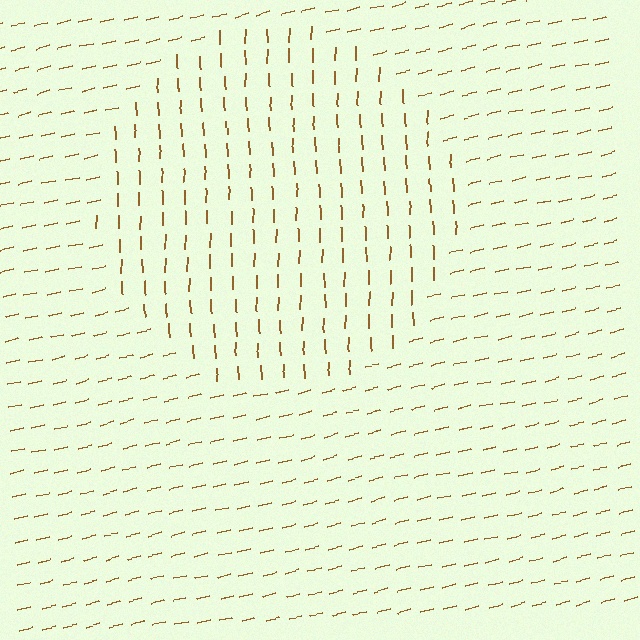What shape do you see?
I see a circle.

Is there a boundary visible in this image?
Yes, there is a texture boundary formed by a change in line orientation.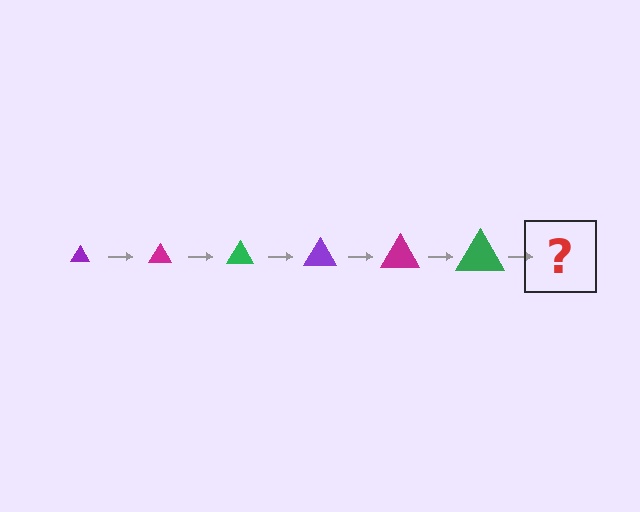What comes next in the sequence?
The next element should be a purple triangle, larger than the previous one.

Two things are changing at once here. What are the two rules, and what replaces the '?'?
The two rules are that the triangle grows larger each step and the color cycles through purple, magenta, and green. The '?' should be a purple triangle, larger than the previous one.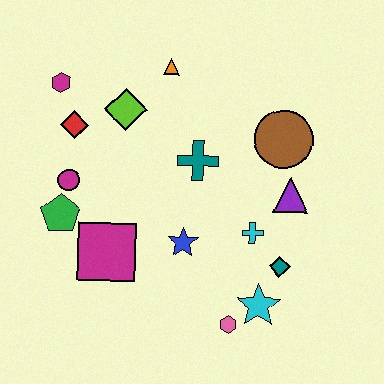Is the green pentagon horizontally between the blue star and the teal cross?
No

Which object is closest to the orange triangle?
The lime diamond is closest to the orange triangle.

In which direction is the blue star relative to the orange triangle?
The blue star is below the orange triangle.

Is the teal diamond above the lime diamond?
No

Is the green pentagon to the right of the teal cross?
No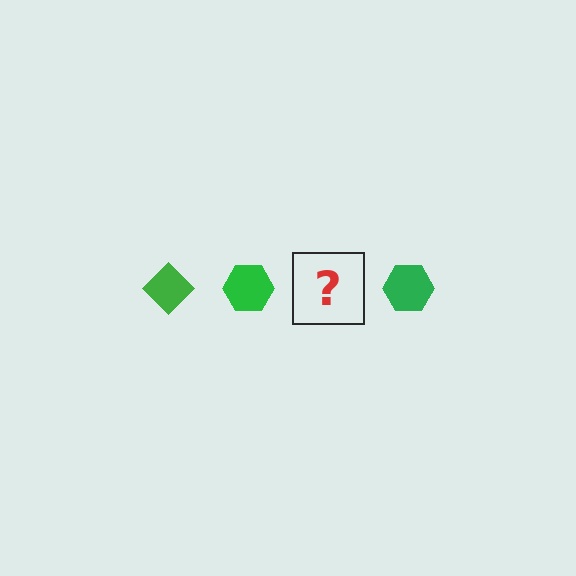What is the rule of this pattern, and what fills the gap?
The rule is that the pattern cycles through diamond, hexagon shapes in green. The gap should be filled with a green diamond.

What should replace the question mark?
The question mark should be replaced with a green diamond.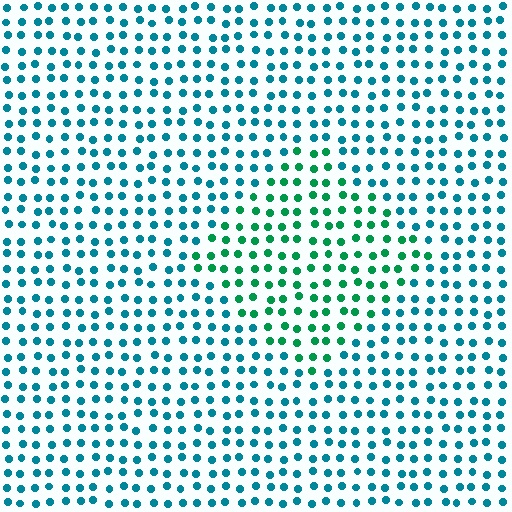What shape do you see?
I see a diamond.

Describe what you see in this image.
The image is filled with small teal elements in a uniform arrangement. A diamond-shaped region is visible where the elements are tinted to a slightly different hue, forming a subtle color boundary.